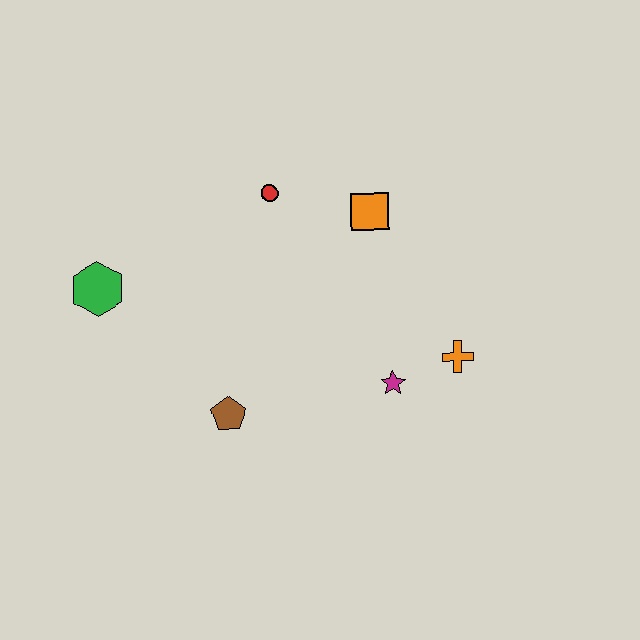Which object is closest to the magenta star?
The orange cross is closest to the magenta star.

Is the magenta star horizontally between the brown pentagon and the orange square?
No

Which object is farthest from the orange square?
The green hexagon is farthest from the orange square.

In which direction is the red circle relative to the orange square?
The red circle is to the left of the orange square.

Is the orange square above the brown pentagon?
Yes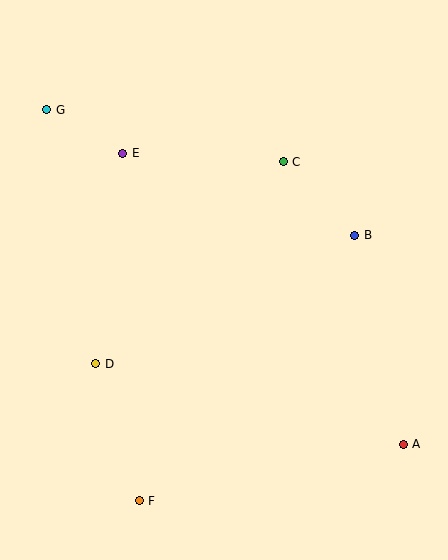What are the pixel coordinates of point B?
Point B is at (355, 235).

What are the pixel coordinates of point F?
Point F is at (139, 501).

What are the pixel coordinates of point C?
Point C is at (283, 162).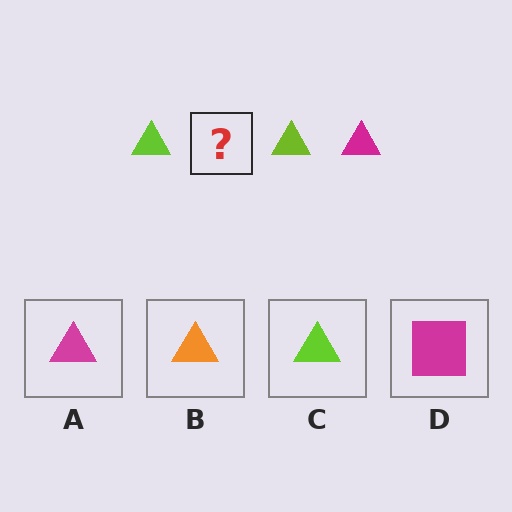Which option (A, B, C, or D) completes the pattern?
A.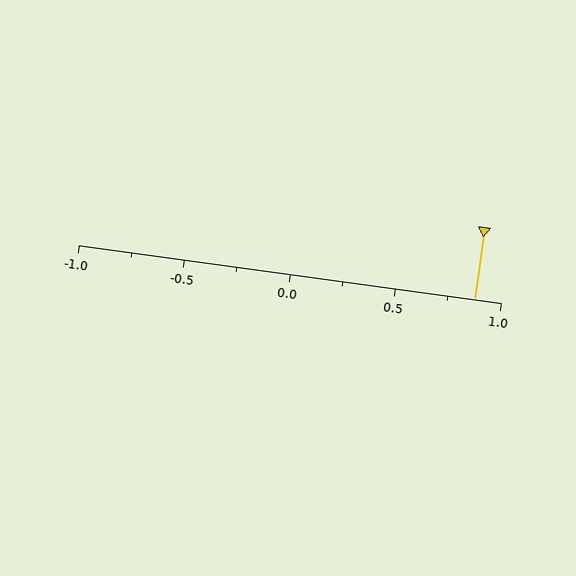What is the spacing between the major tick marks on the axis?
The major ticks are spaced 0.5 apart.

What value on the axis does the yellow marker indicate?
The marker indicates approximately 0.88.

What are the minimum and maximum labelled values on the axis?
The axis runs from -1.0 to 1.0.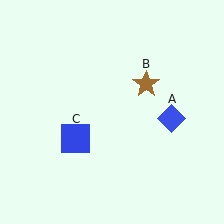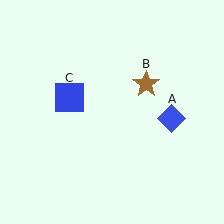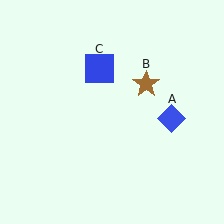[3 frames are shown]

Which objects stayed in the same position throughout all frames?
Blue diamond (object A) and brown star (object B) remained stationary.